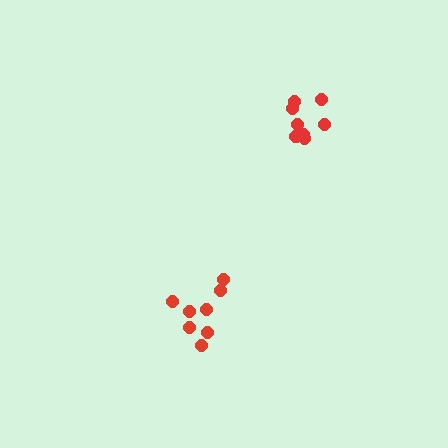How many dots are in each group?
Group 1: 8 dots, Group 2: 8 dots (16 total).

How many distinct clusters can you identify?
There are 2 distinct clusters.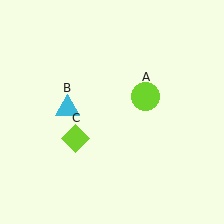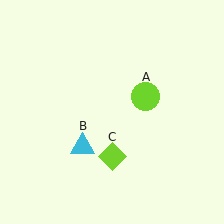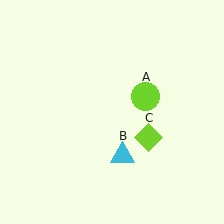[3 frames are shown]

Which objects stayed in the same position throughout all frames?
Lime circle (object A) remained stationary.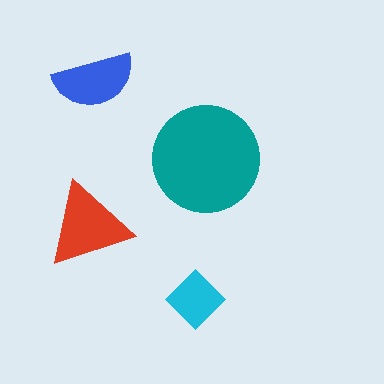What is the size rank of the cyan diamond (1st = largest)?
4th.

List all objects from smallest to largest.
The cyan diamond, the blue semicircle, the red triangle, the teal circle.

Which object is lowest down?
The cyan diamond is bottommost.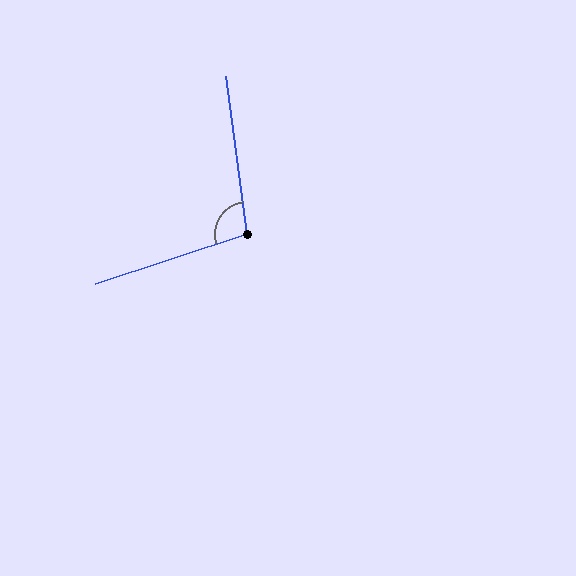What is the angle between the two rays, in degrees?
Approximately 101 degrees.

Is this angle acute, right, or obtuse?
It is obtuse.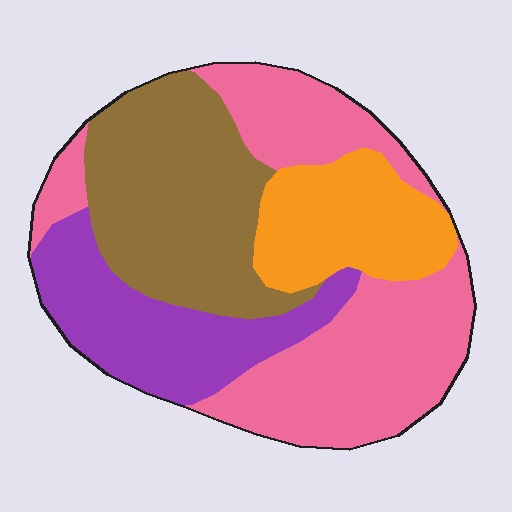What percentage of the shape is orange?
Orange covers about 15% of the shape.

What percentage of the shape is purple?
Purple covers 19% of the shape.